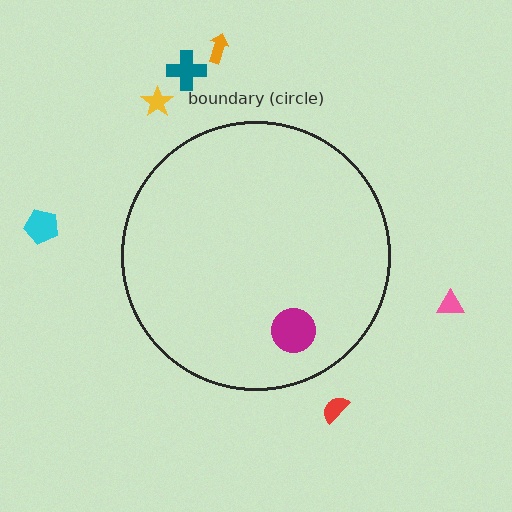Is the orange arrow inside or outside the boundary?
Outside.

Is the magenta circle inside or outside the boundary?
Inside.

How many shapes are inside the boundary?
1 inside, 6 outside.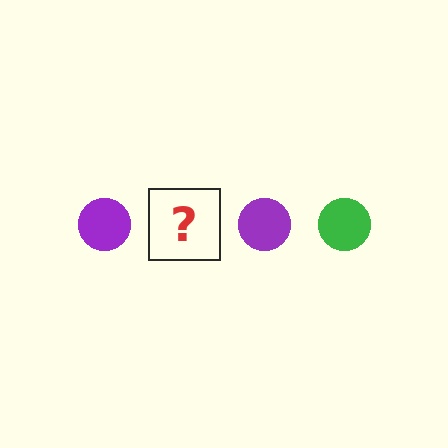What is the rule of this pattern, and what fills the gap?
The rule is that the pattern cycles through purple, green circles. The gap should be filled with a green circle.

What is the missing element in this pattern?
The missing element is a green circle.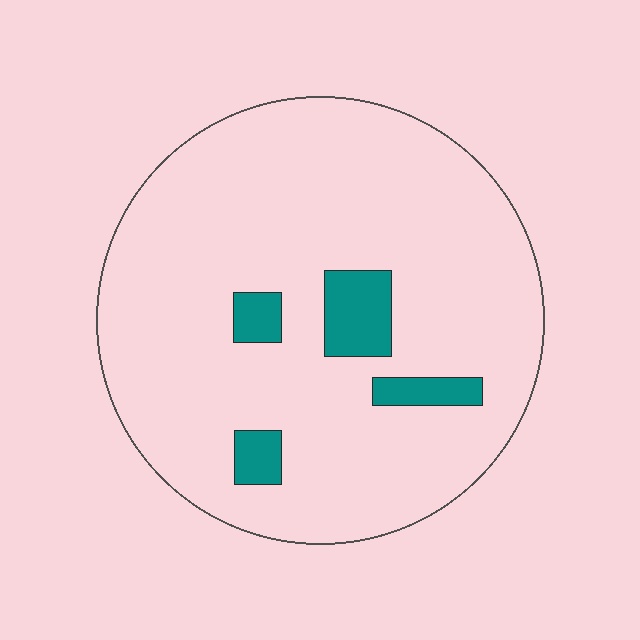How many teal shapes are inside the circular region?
4.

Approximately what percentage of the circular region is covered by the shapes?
Approximately 10%.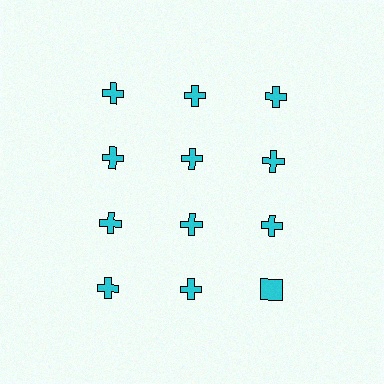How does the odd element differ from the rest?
It has a different shape: square instead of cross.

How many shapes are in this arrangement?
There are 12 shapes arranged in a grid pattern.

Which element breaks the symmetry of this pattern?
The cyan square in the fourth row, center column breaks the symmetry. All other shapes are cyan crosses.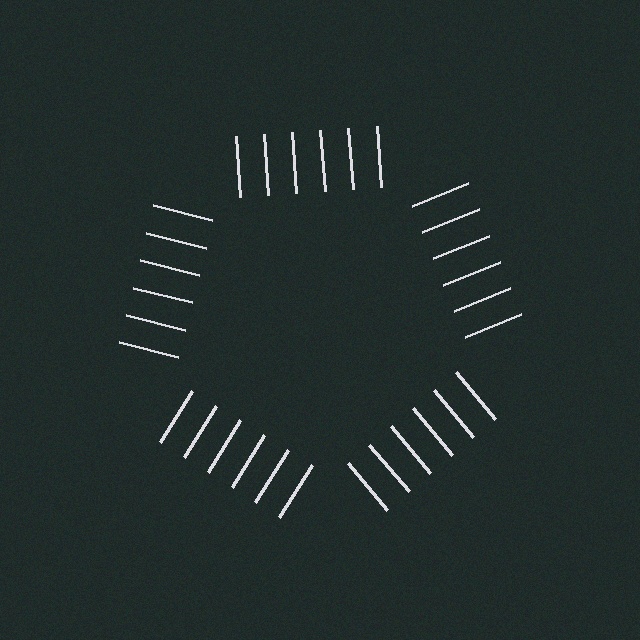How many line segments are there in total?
30 — 6 along each of the 5 edges.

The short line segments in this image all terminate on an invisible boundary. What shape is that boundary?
An illusory pentagon — the line segments terminate on its edges but no continuous stroke is drawn.